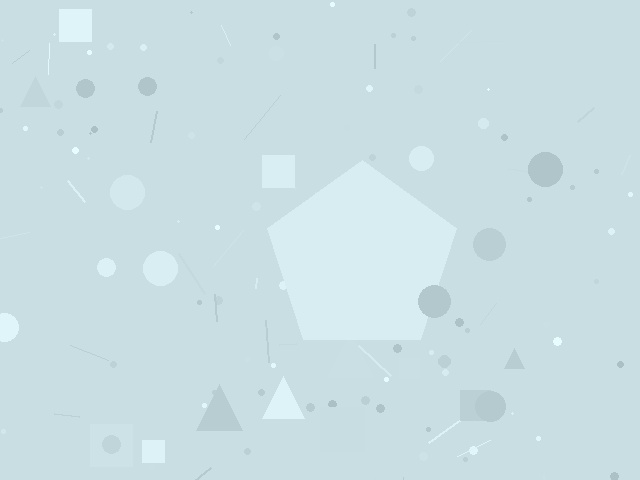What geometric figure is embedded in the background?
A pentagon is embedded in the background.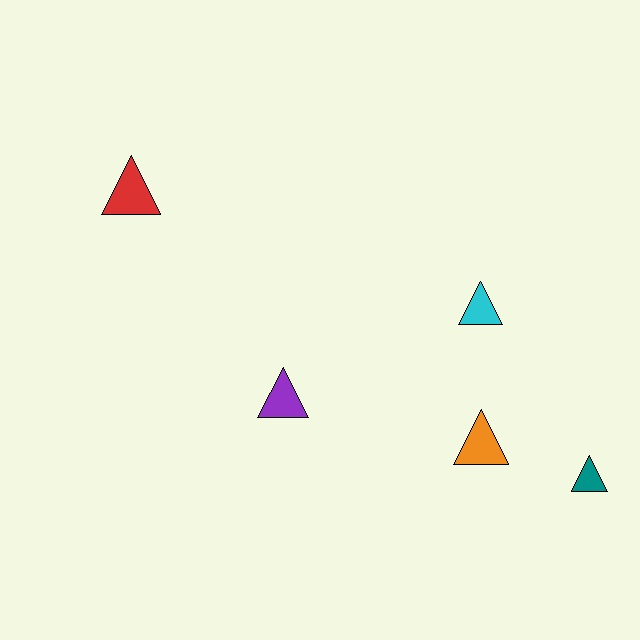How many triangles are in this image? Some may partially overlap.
There are 5 triangles.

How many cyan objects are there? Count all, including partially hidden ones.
There is 1 cyan object.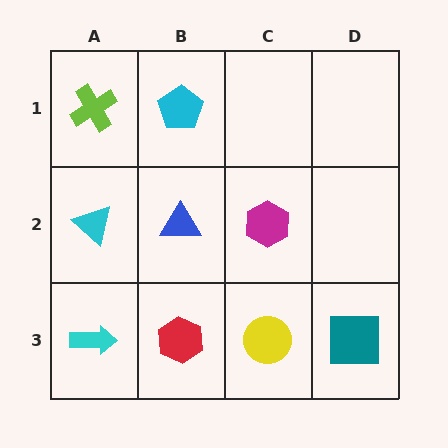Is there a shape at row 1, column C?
No, that cell is empty.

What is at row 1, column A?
A lime cross.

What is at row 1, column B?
A cyan pentagon.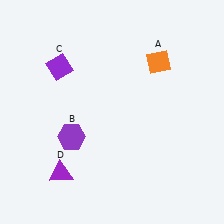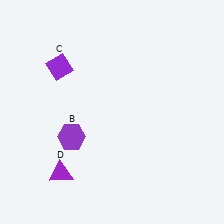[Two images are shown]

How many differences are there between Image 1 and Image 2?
There is 1 difference between the two images.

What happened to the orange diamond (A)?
The orange diamond (A) was removed in Image 2. It was in the top-right area of Image 1.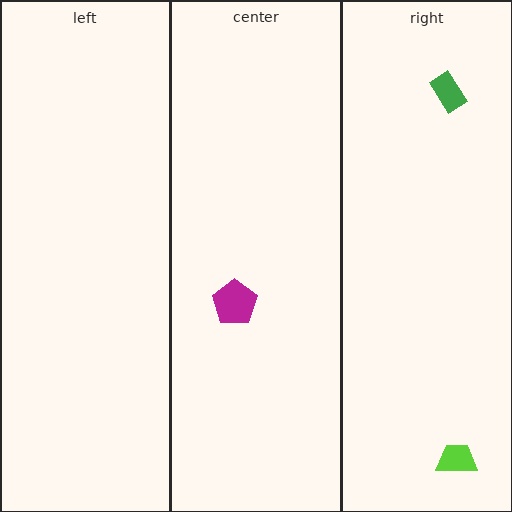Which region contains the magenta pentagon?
The center region.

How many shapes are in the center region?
1.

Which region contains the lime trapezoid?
The right region.